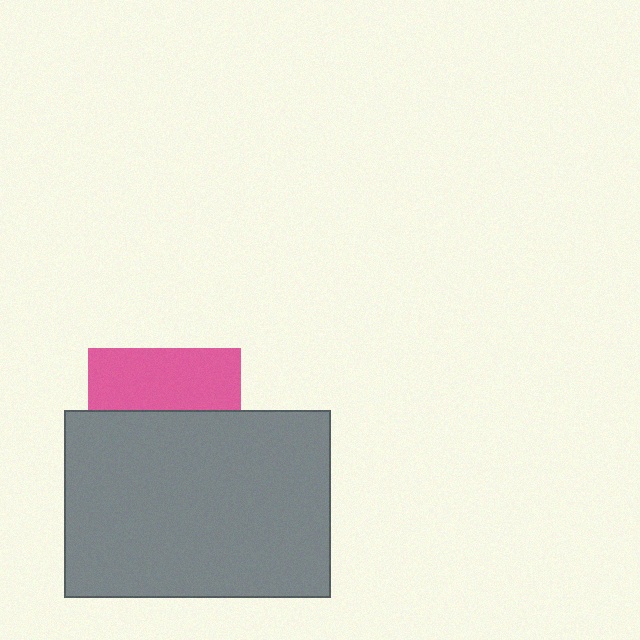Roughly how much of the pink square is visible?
A small part of it is visible (roughly 40%).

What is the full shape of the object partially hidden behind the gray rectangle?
The partially hidden object is a pink square.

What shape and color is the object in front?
The object in front is a gray rectangle.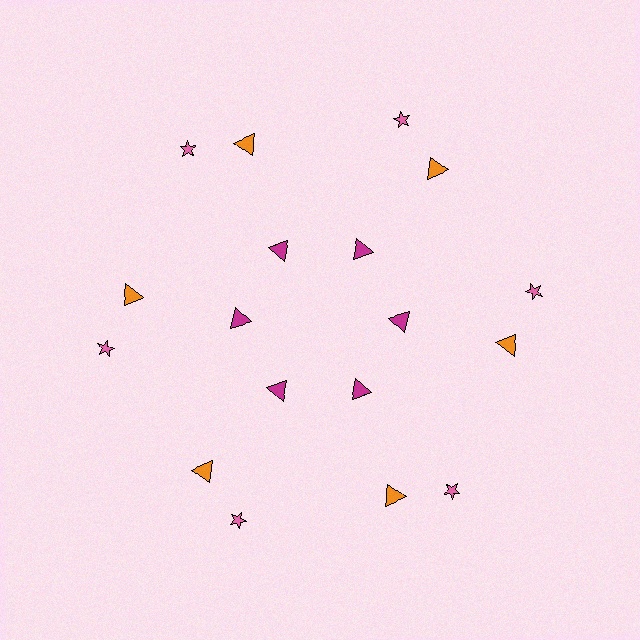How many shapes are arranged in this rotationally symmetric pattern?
There are 18 shapes, arranged in 6 groups of 3.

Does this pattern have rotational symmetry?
Yes, this pattern has 6-fold rotational symmetry. It looks the same after rotating 60 degrees around the center.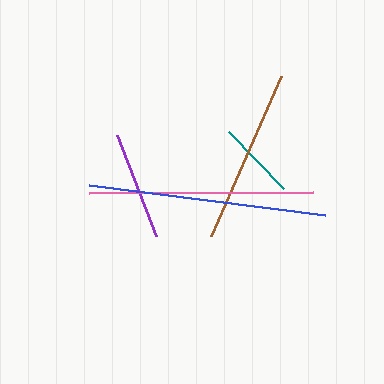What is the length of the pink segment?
The pink segment is approximately 224 pixels long.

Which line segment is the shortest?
The teal line is the shortest at approximately 79 pixels.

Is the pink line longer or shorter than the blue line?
The blue line is longer than the pink line.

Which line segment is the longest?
The blue line is the longest at approximately 238 pixels.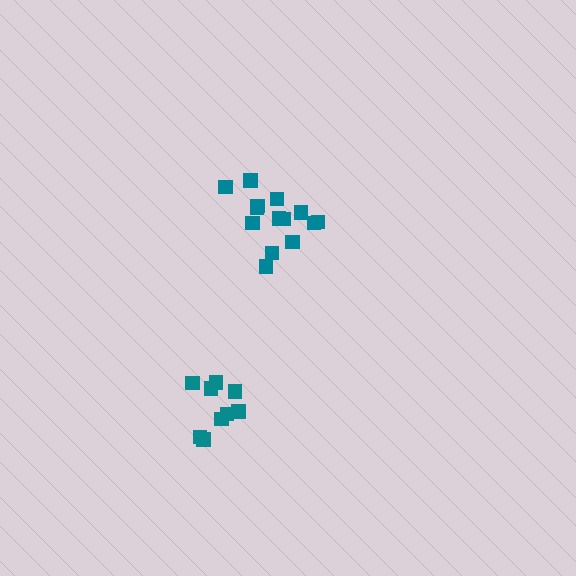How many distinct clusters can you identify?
There are 2 distinct clusters.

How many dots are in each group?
Group 1: 9 dots, Group 2: 14 dots (23 total).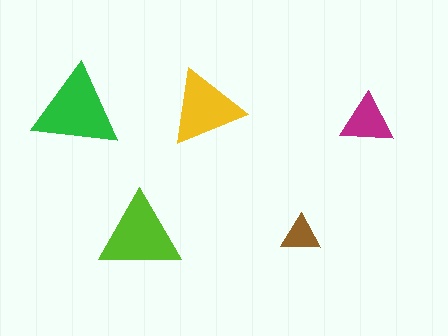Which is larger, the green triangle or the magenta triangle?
The green one.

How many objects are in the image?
There are 5 objects in the image.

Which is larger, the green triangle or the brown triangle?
The green one.